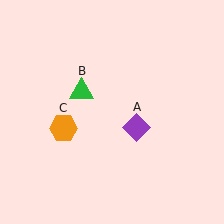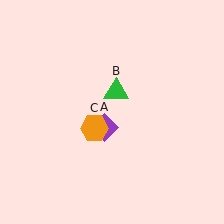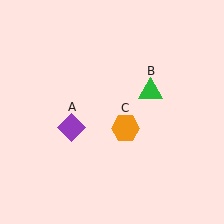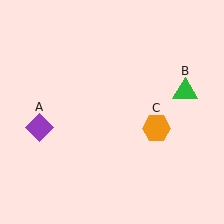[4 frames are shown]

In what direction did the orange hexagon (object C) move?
The orange hexagon (object C) moved right.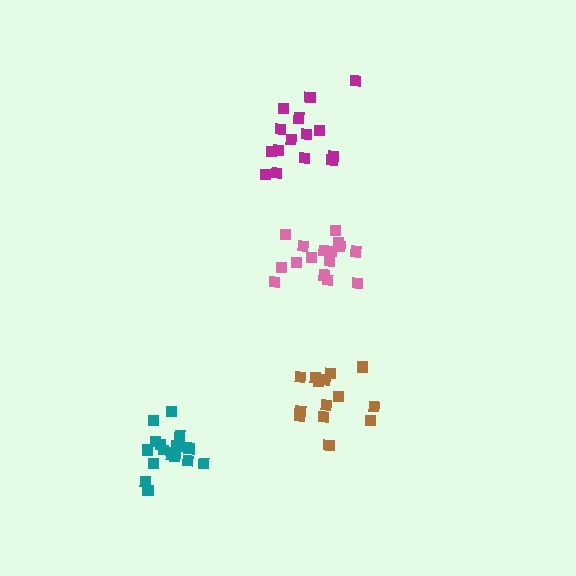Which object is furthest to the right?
The brown cluster is rightmost.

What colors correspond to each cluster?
The clusters are colored: teal, magenta, pink, brown.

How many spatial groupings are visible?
There are 4 spatial groupings.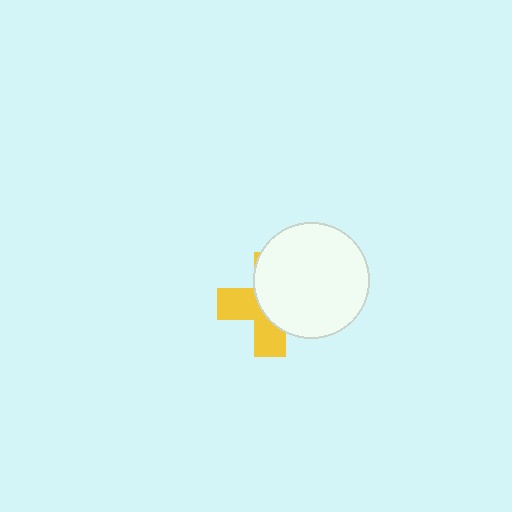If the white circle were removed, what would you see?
You would see the complete yellow cross.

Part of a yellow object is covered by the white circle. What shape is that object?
It is a cross.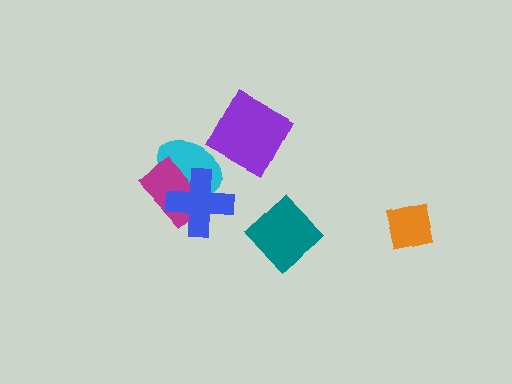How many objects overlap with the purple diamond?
1 object overlaps with the purple diamond.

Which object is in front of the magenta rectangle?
The blue cross is in front of the magenta rectangle.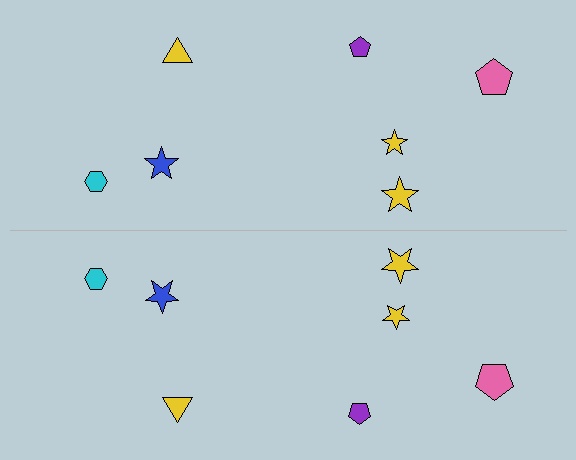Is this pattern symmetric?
Yes, this pattern has bilateral (reflection) symmetry.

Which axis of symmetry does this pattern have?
The pattern has a horizontal axis of symmetry running through the center of the image.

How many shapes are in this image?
There are 14 shapes in this image.